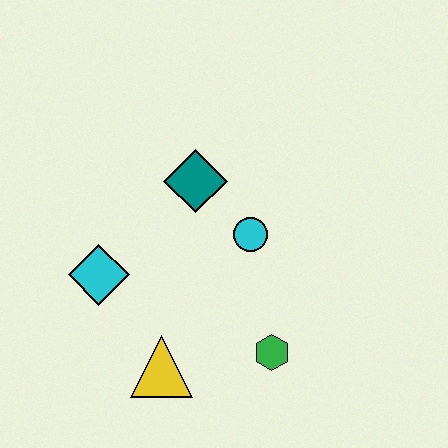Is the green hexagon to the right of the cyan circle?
Yes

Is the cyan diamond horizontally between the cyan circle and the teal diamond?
No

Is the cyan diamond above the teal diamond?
No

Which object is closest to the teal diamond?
The cyan circle is closest to the teal diamond.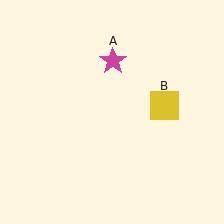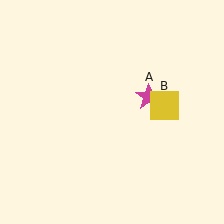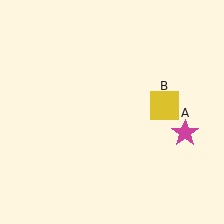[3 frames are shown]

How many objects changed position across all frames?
1 object changed position: magenta star (object A).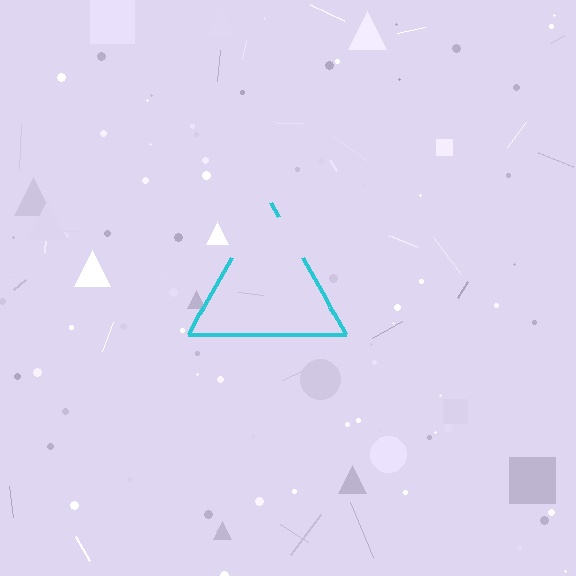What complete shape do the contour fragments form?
The contour fragments form a triangle.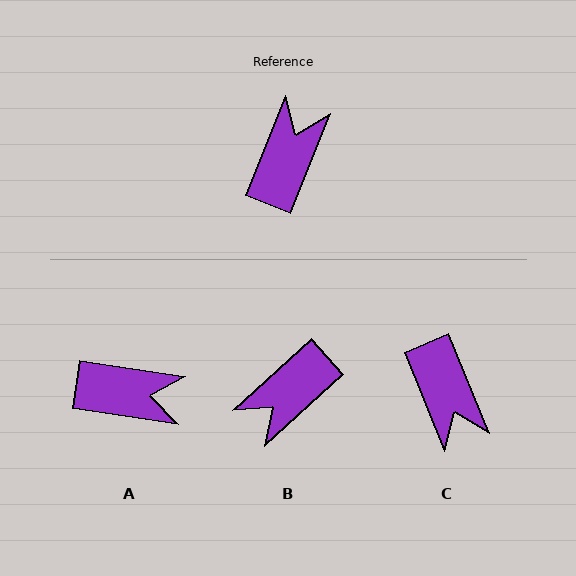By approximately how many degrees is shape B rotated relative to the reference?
Approximately 154 degrees counter-clockwise.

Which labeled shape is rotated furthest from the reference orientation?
B, about 154 degrees away.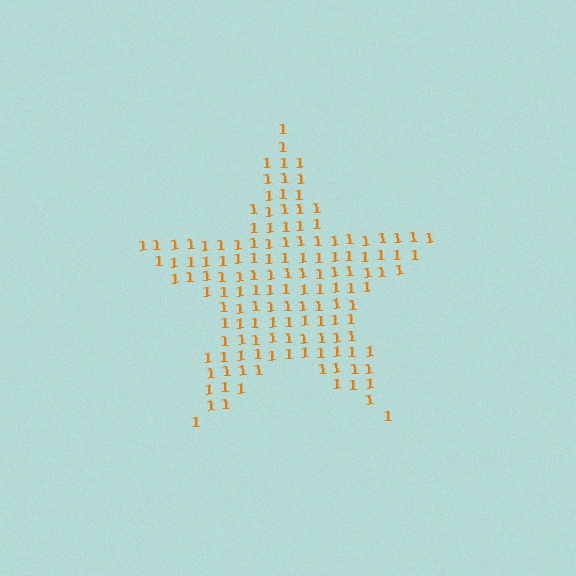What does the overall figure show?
The overall figure shows a star.